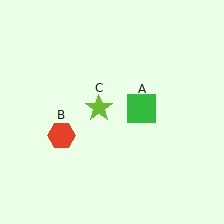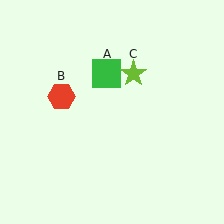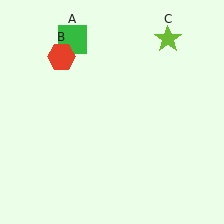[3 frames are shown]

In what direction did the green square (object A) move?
The green square (object A) moved up and to the left.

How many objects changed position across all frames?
3 objects changed position: green square (object A), red hexagon (object B), lime star (object C).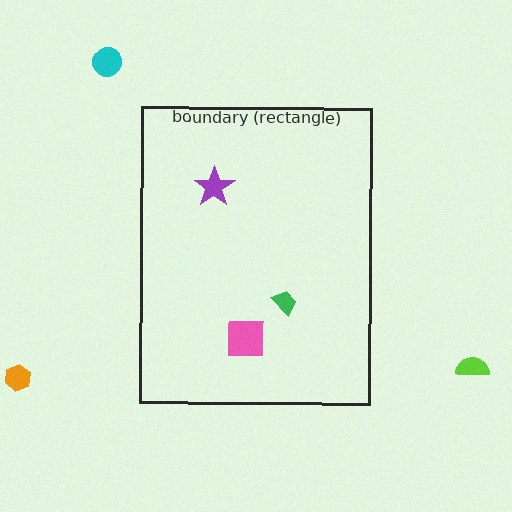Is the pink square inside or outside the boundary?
Inside.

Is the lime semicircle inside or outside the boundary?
Outside.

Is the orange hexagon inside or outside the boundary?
Outside.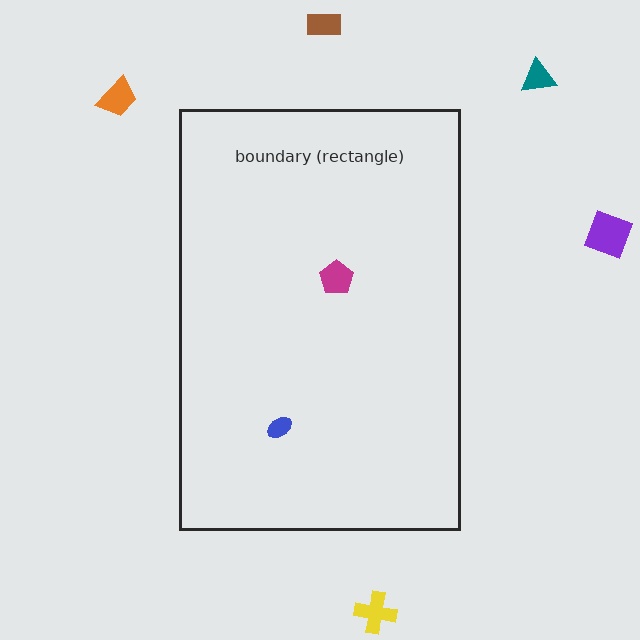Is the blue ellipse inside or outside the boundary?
Inside.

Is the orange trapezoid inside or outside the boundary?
Outside.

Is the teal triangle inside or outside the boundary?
Outside.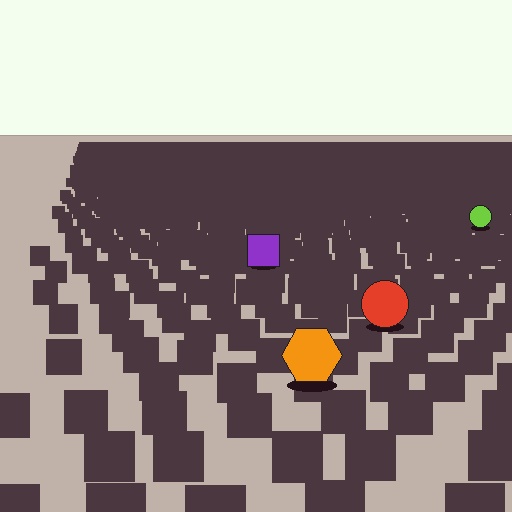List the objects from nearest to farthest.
From nearest to farthest: the orange hexagon, the red circle, the purple square, the lime circle.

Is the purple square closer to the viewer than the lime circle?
Yes. The purple square is closer — you can tell from the texture gradient: the ground texture is coarser near it.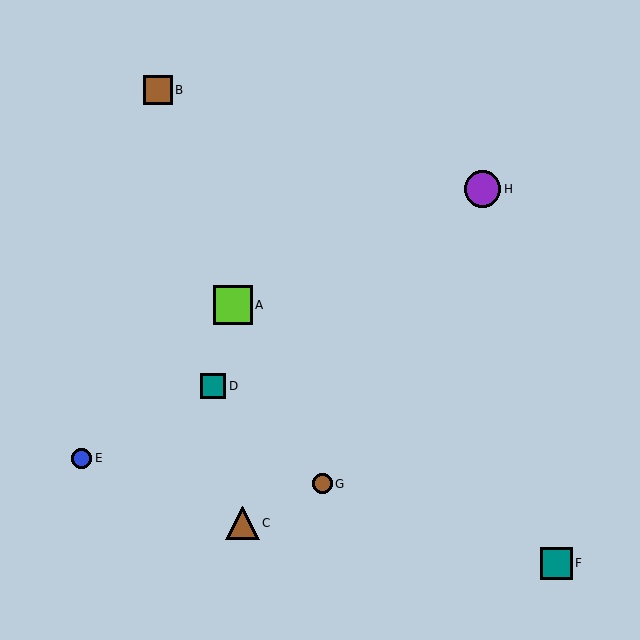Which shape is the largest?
The lime square (labeled A) is the largest.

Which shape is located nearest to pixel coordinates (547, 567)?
The teal square (labeled F) at (556, 563) is nearest to that location.